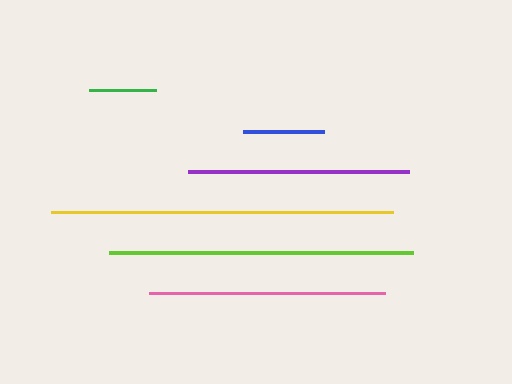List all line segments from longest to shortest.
From longest to shortest: yellow, lime, pink, purple, blue, green.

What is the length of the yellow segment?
The yellow segment is approximately 342 pixels long.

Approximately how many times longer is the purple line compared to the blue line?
The purple line is approximately 2.7 times the length of the blue line.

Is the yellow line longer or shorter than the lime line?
The yellow line is longer than the lime line.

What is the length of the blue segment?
The blue segment is approximately 81 pixels long.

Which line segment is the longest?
The yellow line is the longest at approximately 342 pixels.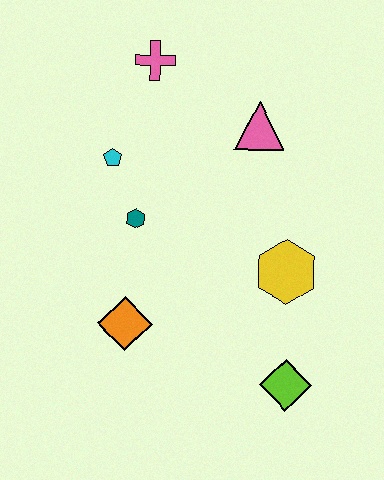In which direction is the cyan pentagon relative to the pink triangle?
The cyan pentagon is to the left of the pink triangle.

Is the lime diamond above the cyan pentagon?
No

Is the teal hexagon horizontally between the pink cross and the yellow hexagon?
No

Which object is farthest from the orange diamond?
The pink cross is farthest from the orange diamond.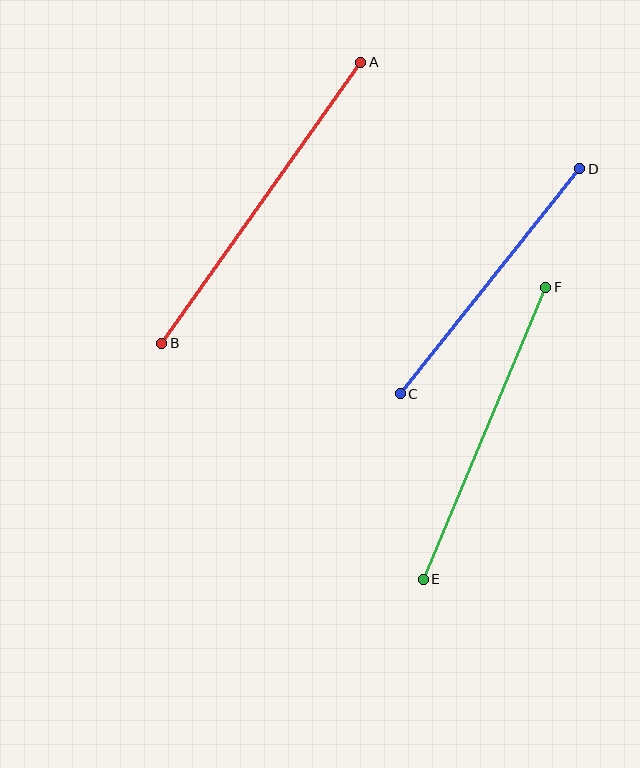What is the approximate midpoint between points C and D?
The midpoint is at approximately (490, 281) pixels.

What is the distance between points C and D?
The distance is approximately 288 pixels.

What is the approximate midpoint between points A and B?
The midpoint is at approximately (261, 203) pixels.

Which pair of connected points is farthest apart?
Points A and B are farthest apart.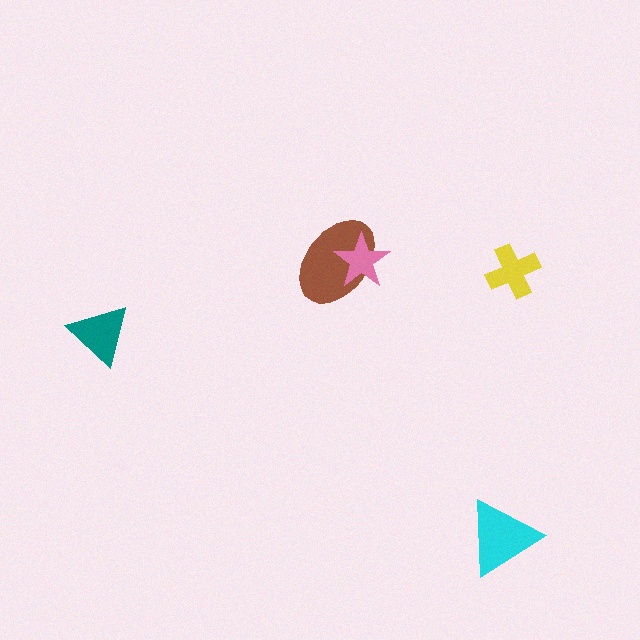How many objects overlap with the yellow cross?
0 objects overlap with the yellow cross.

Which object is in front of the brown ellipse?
The pink star is in front of the brown ellipse.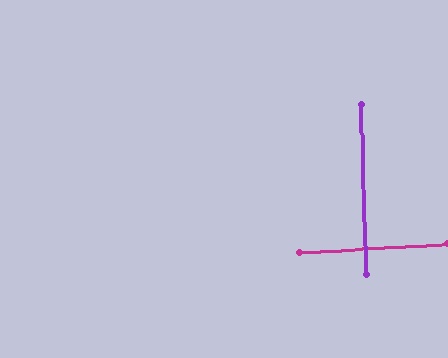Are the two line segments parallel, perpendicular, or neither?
Perpendicular — they meet at approximately 88°.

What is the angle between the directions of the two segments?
Approximately 88 degrees.